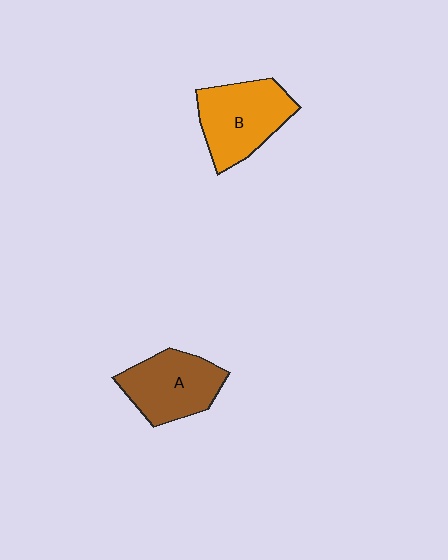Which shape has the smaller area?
Shape A (brown).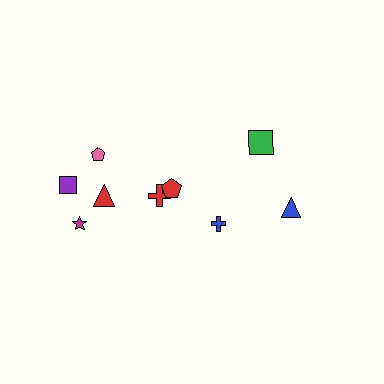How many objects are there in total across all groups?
There are 9 objects.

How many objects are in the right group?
There are 3 objects.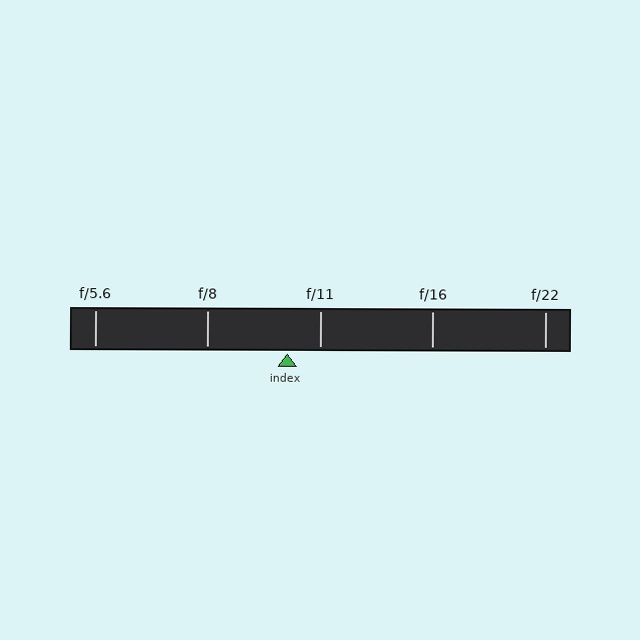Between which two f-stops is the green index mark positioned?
The index mark is between f/8 and f/11.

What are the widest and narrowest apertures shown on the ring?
The widest aperture shown is f/5.6 and the narrowest is f/22.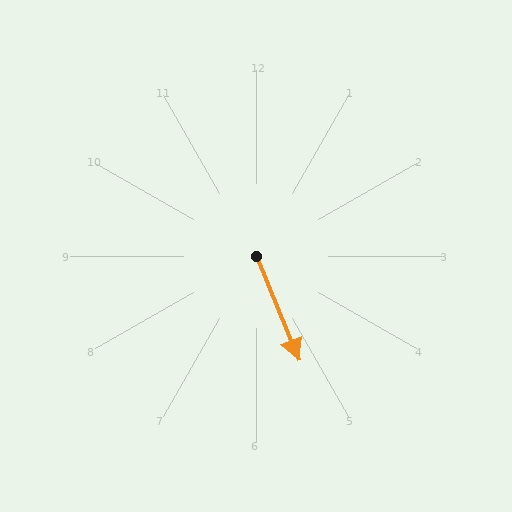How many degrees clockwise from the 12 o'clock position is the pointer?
Approximately 157 degrees.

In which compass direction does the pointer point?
Southeast.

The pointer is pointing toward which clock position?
Roughly 5 o'clock.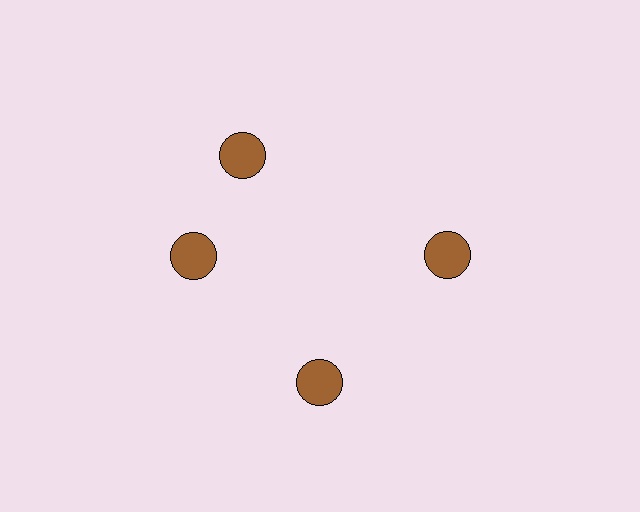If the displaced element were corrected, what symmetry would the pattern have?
It would have 4-fold rotational symmetry — the pattern would map onto itself every 90 degrees.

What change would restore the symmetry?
The symmetry would be restored by rotating it back into even spacing with its neighbors so that all 4 circles sit at equal angles and equal distance from the center.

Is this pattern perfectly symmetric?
No. The 4 brown circles are arranged in a ring, but one element near the 12 o'clock position is rotated out of alignment along the ring, breaking the 4-fold rotational symmetry.